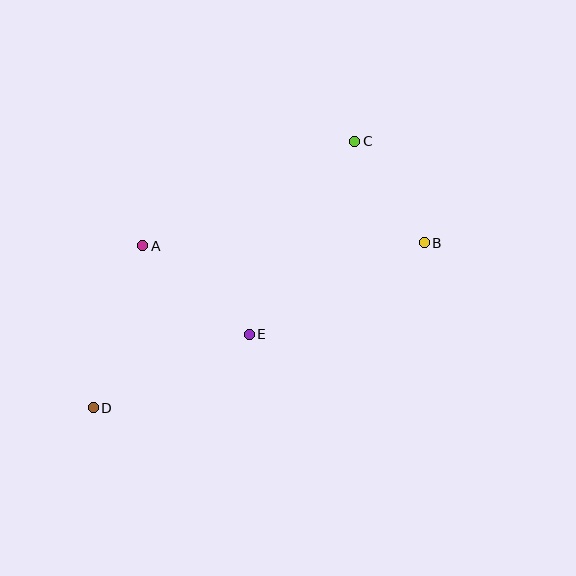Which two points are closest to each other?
Points B and C are closest to each other.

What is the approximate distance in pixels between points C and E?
The distance between C and E is approximately 220 pixels.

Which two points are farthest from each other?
Points C and D are farthest from each other.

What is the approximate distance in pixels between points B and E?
The distance between B and E is approximately 198 pixels.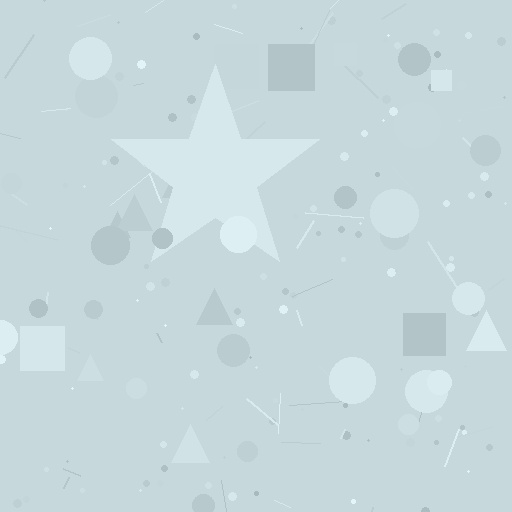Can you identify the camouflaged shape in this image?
The camouflaged shape is a star.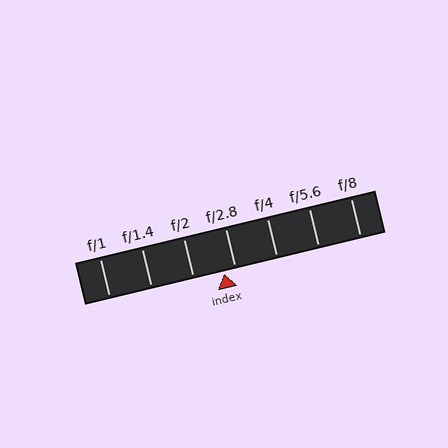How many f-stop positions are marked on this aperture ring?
There are 7 f-stop positions marked.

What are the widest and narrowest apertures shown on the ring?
The widest aperture shown is f/1 and the narrowest is f/8.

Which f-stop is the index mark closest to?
The index mark is closest to f/2.8.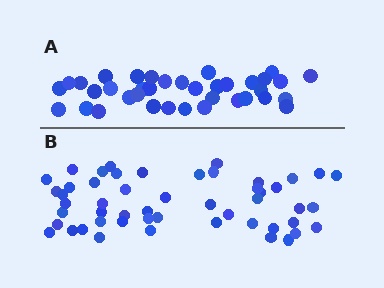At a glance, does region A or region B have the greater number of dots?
Region B (the bottom region) has more dots.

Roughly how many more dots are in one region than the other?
Region B has approximately 15 more dots than region A.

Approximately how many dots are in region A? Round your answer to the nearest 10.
About 40 dots. (The exact count is 37, which rounds to 40.)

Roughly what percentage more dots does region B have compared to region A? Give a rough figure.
About 40% more.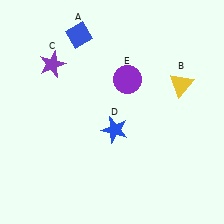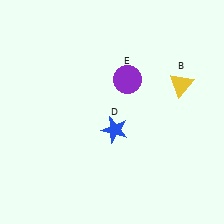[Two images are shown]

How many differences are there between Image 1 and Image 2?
There are 2 differences between the two images.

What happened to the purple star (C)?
The purple star (C) was removed in Image 2. It was in the top-left area of Image 1.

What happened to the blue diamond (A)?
The blue diamond (A) was removed in Image 2. It was in the top-left area of Image 1.